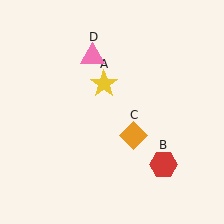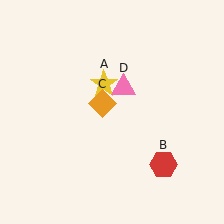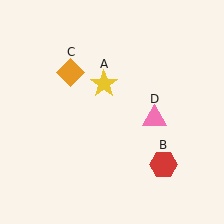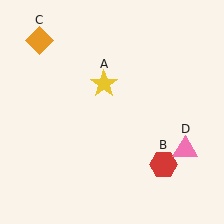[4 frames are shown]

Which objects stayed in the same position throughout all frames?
Yellow star (object A) and red hexagon (object B) remained stationary.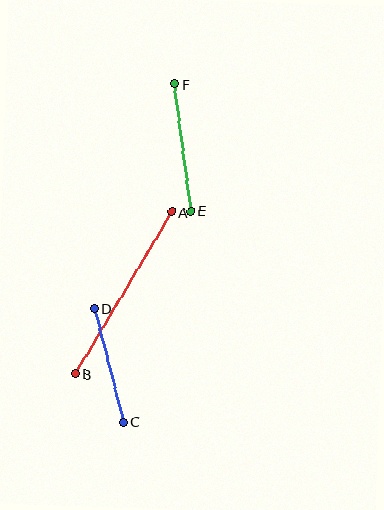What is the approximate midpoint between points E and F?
The midpoint is at approximately (183, 148) pixels.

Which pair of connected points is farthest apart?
Points A and B are farthest apart.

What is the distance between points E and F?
The distance is approximately 128 pixels.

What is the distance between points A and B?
The distance is approximately 188 pixels.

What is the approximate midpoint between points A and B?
The midpoint is at approximately (123, 293) pixels.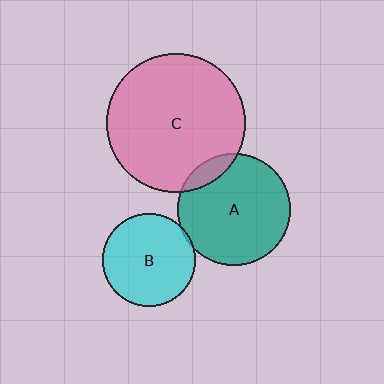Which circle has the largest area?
Circle C (pink).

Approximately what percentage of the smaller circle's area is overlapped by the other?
Approximately 5%.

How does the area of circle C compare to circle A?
Approximately 1.5 times.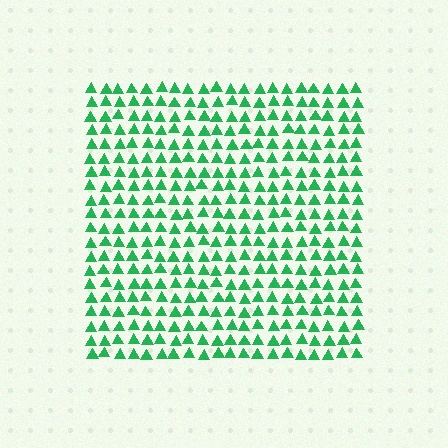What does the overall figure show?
The overall figure shows a square.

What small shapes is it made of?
It is made of small triangles.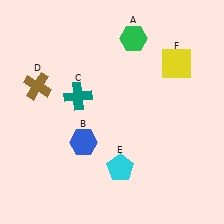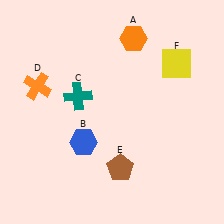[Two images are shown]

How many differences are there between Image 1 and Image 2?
There are 3 differences between the two images.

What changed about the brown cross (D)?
In Image 1, D is brown. In Image 2, it changed to orange.